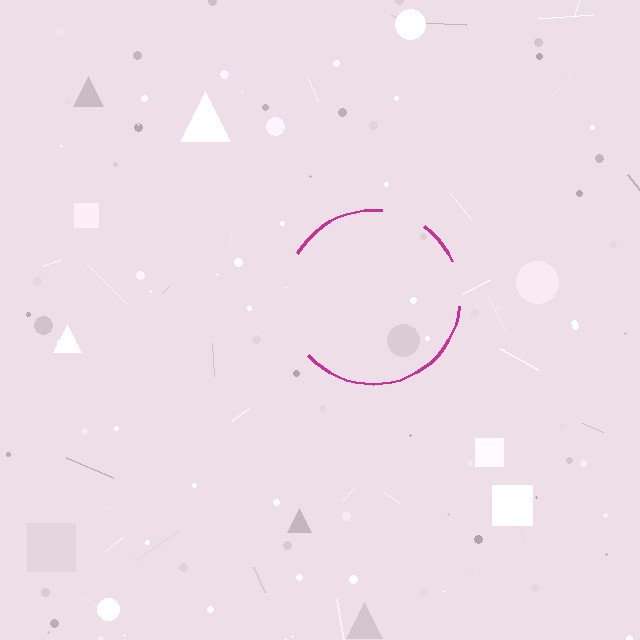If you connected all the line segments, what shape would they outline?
They would outline a circle.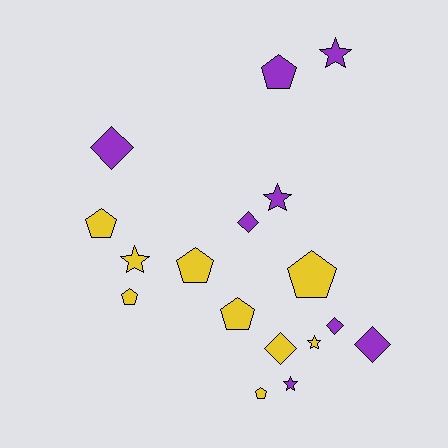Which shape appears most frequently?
Pentagon, with 7 objects.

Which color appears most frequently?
Yellow, with 9 objects.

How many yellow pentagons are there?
There are 6 yellow pentagons.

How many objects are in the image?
There are 17 objects.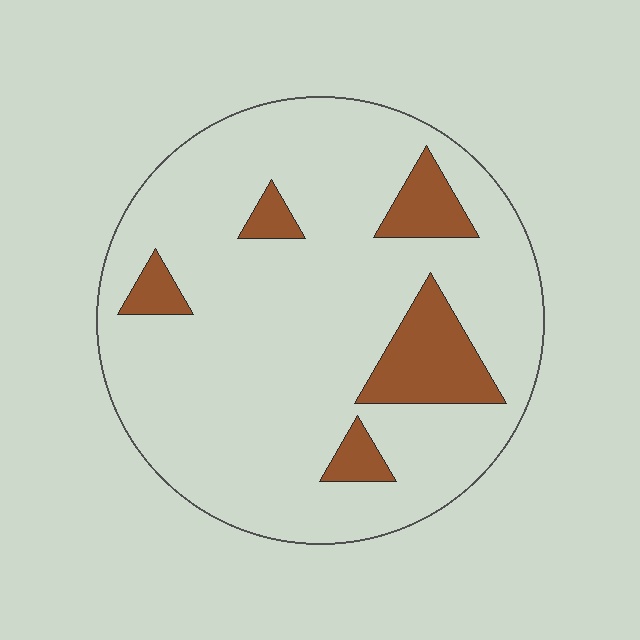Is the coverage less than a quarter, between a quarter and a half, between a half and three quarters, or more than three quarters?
Less than a quarter.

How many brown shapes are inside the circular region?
5.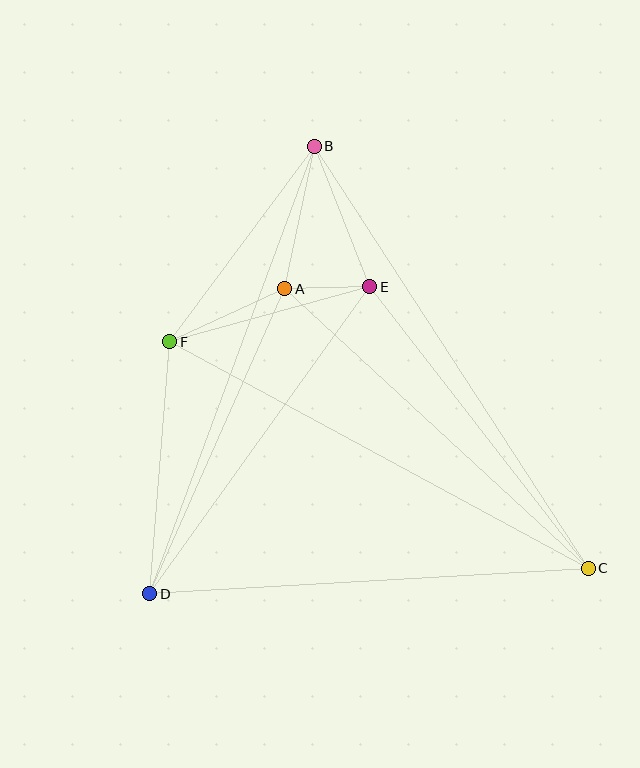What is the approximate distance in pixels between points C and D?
The distance between C and D is approximately 439 pixels.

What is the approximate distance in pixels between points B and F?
The distance between B and F is approximately 243 pixels.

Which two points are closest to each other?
Points A and E are closest to each other.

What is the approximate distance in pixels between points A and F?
The distance between A and F is approximately 126 pixels.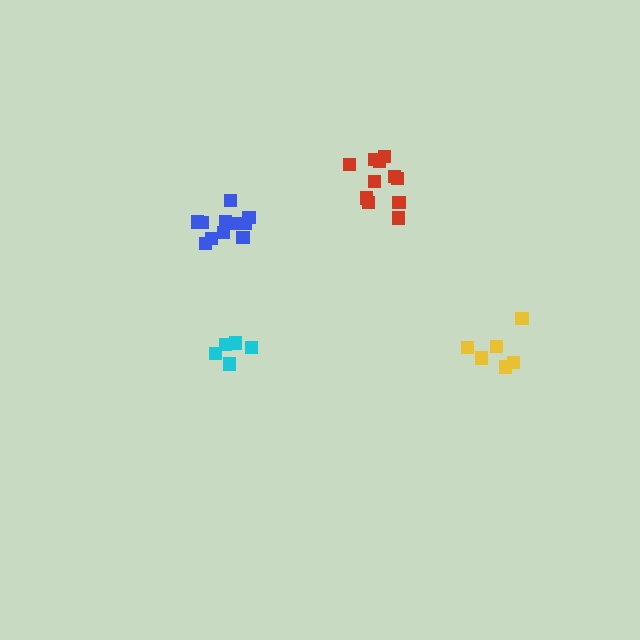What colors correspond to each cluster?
The clusters are colored: red, blue, cyan, yellow.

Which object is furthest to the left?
The blue cluster is leftmost.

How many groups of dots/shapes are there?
There are 4 groups.